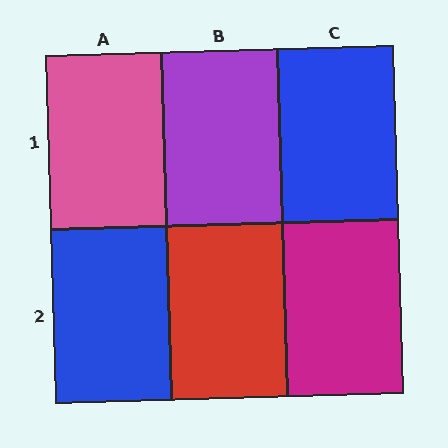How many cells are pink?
1 cell is pink.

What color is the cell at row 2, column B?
Red.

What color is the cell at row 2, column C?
Magenta.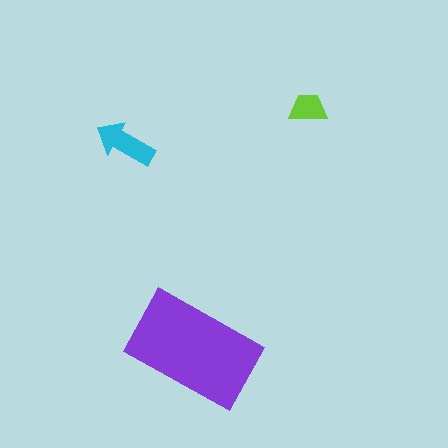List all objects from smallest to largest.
The lime trapezoid, the cyan arrow, the purple rectangle.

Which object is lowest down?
The purple rectangle is bottommost.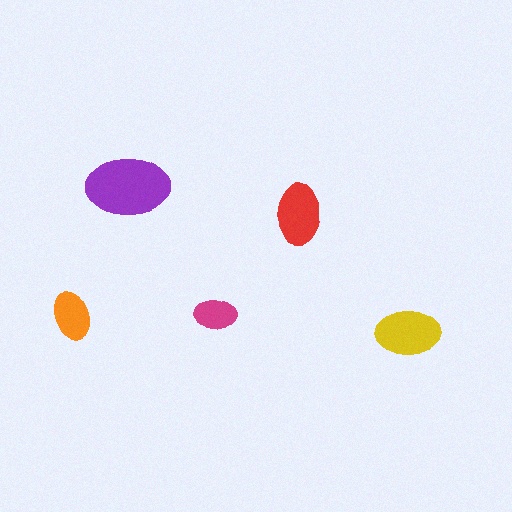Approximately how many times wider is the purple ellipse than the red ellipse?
About 1.5 times wider.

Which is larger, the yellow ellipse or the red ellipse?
The yellow one.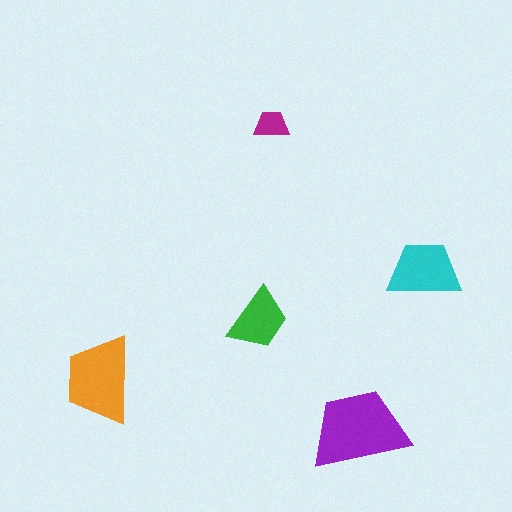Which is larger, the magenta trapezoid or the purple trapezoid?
The purple one.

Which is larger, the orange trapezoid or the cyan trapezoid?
The orange one.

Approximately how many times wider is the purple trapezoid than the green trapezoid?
About 1.5 times wider.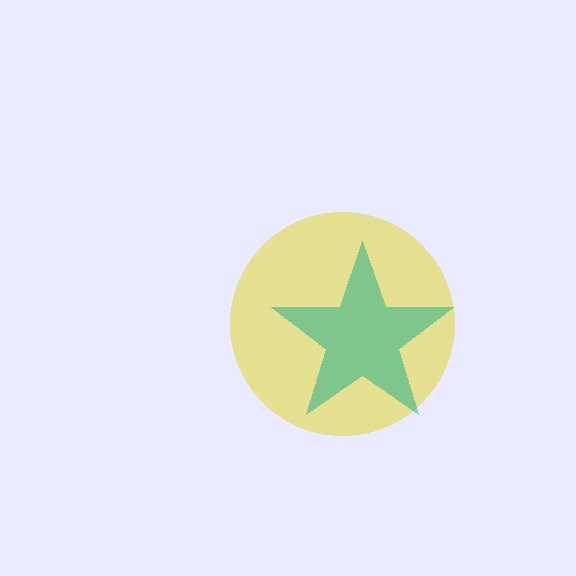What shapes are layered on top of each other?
The layered shapes are: a yellow circle, a teal star.